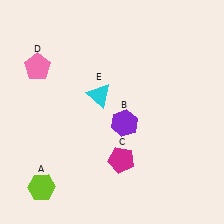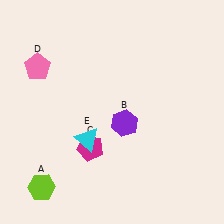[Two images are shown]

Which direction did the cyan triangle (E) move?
The cyan triangle (E) moved down.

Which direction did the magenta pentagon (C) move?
The magenta pentagon (C) moved left.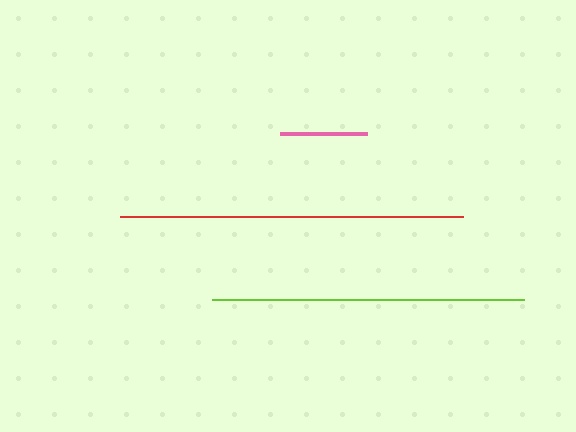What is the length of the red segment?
The red segment is approximately 343 pixels long.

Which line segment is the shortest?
The pink line is the shortest at approximately 87 pixels.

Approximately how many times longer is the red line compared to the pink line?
The red line is approximately 3.9 times the length of the pink line.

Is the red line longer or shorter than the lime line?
The red line is longer than the lime line.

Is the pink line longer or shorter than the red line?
The red line is longer than the pink line.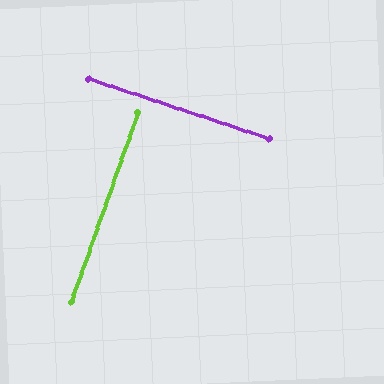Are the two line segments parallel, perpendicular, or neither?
Perpendicular — they meet at approximately 89°.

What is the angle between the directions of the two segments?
Approximately 89 degrees.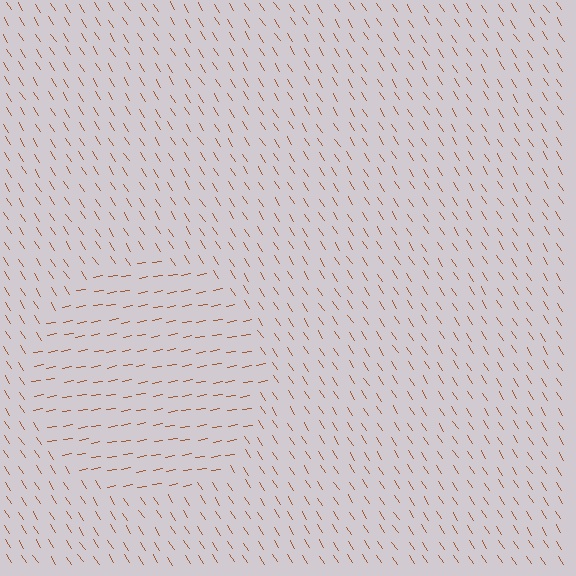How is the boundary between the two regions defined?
The boundary is defined purely by a change in line orientation (approximately 68 degrees difference). All lines are the same color and thickness.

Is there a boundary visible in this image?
Yes, there is a texture boundary formed by a change in line orientation.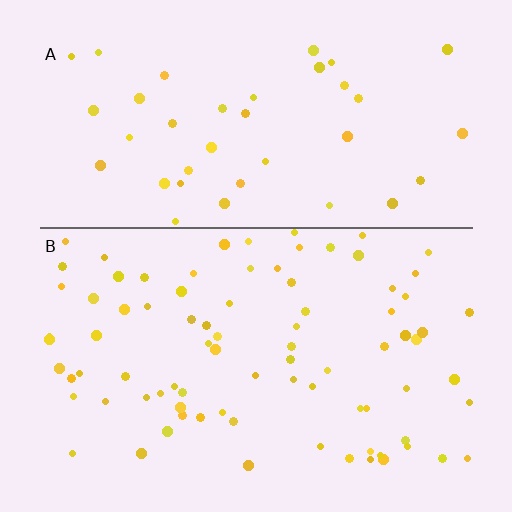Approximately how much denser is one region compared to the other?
Approximately 2.1× — region B over region A.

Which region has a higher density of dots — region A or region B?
B (the bottom).